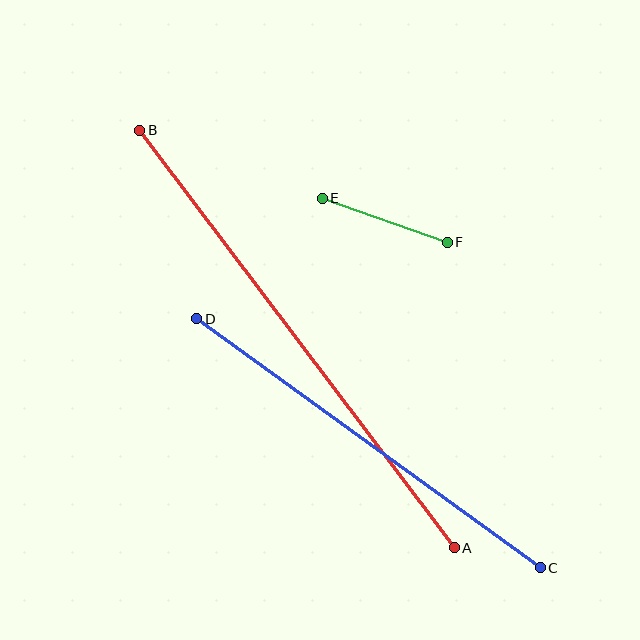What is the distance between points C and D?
The distance is approximately 424 pixels.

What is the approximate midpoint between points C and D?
The midpoint is at approximately (369, 443) pixels.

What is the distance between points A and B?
The distance is approximately 523 pixels.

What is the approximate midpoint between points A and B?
The midpoint is at approximately (297, 339) pixels.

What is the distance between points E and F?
The distance is approximately 133 pixels.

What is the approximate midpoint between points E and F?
The midpoint is at approximately (385, 220) pixels.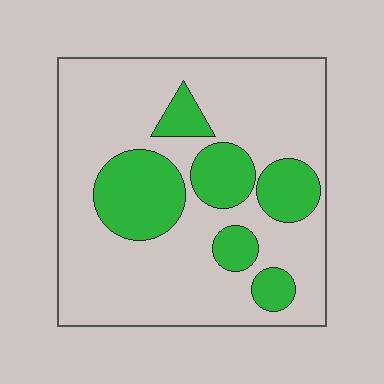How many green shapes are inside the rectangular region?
6.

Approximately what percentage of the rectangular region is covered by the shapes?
Approximately 25%.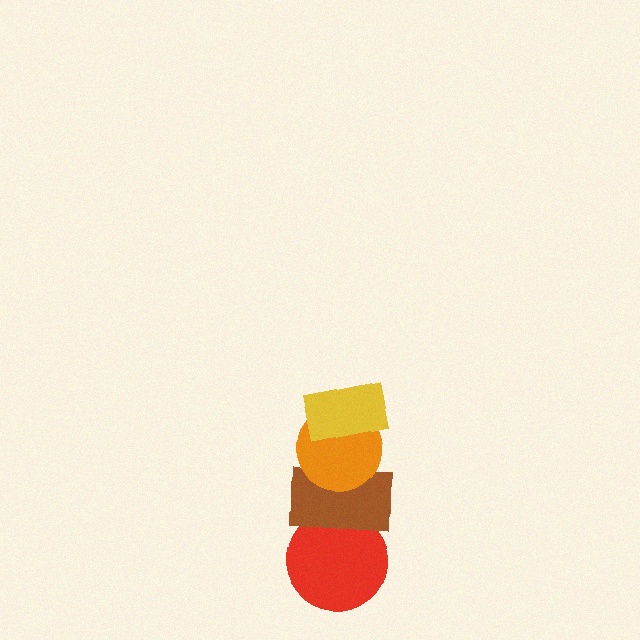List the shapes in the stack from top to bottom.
From top to bottom: the yellow rectangle, the orange circle, the brown rectangle, the red circle.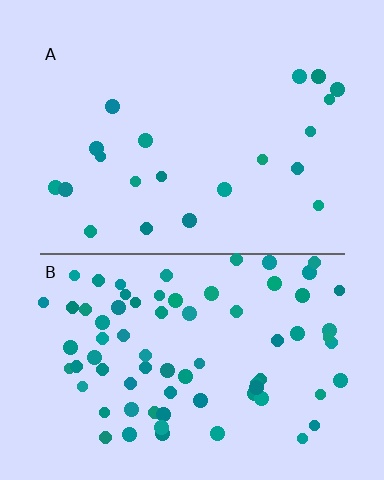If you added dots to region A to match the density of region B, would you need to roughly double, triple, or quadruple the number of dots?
Approximately quadruple.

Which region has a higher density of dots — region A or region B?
B (the bottom).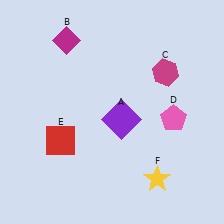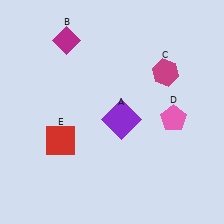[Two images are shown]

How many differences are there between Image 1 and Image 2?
There is 1 difference between the two images.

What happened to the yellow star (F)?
The yellow star (F) was removed in Image 2. It was in the bottom-right area of Image 1.